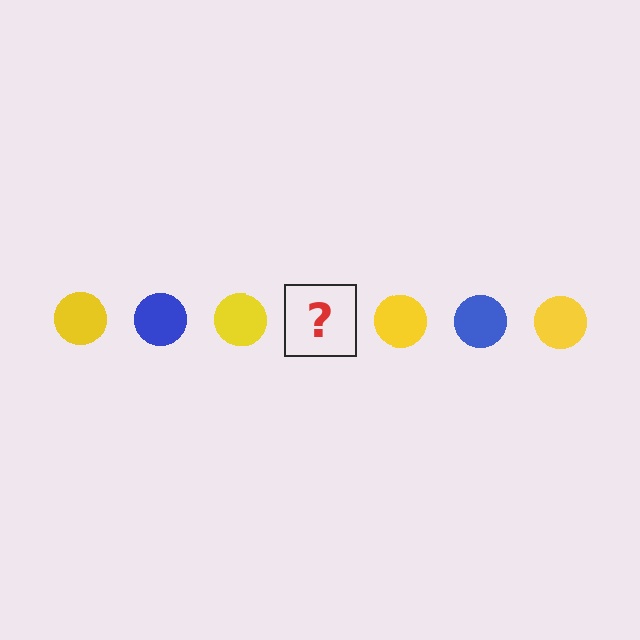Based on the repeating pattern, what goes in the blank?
The blank should be a blue circle.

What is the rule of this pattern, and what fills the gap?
The rule is that the pattern cycles through yellow, blue circles. The gap should be filled with a blue circle.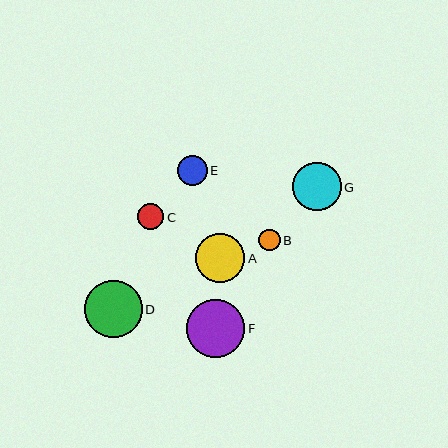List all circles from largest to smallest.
From largest to smallest: F, D, A, G, E, C, B.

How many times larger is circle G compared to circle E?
Circle G is approximately 1.6 times the size of circle E.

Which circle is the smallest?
Circle B is the smallest with a size of approximately 22 pixels.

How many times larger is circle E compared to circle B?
Circle E is approximately 1.4 times the size of circle B.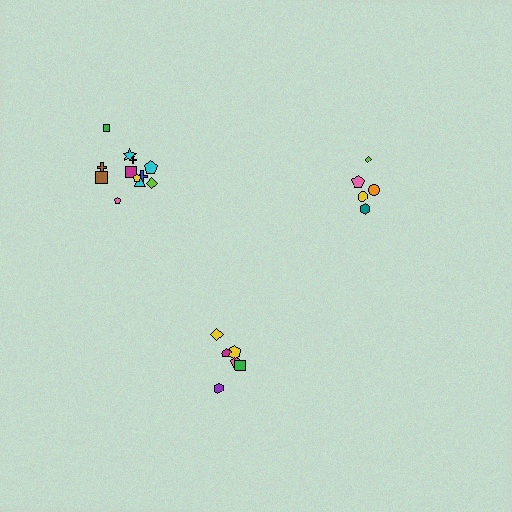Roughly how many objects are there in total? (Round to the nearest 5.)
Roughly 25 objects in total.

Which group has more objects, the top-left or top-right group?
The top-left group.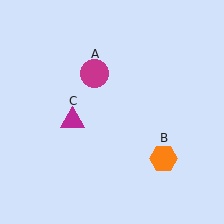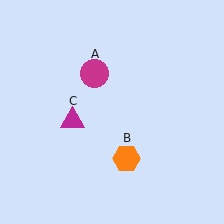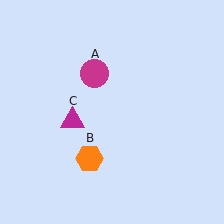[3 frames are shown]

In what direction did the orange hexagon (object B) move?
The orange hexagon (object B) moved left.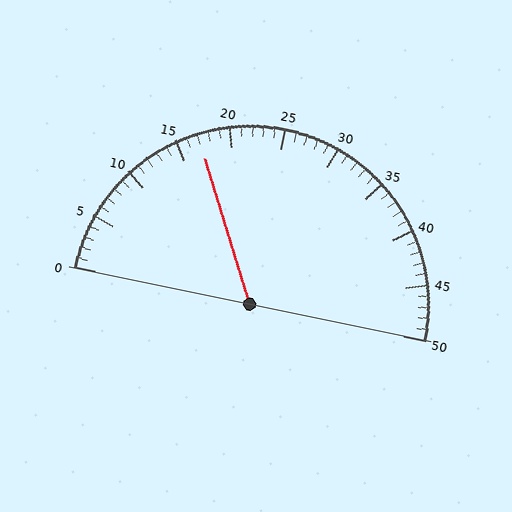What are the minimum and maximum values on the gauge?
The gauge ranges from 0 to 50.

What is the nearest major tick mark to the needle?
The nearest major tick mark is 15.